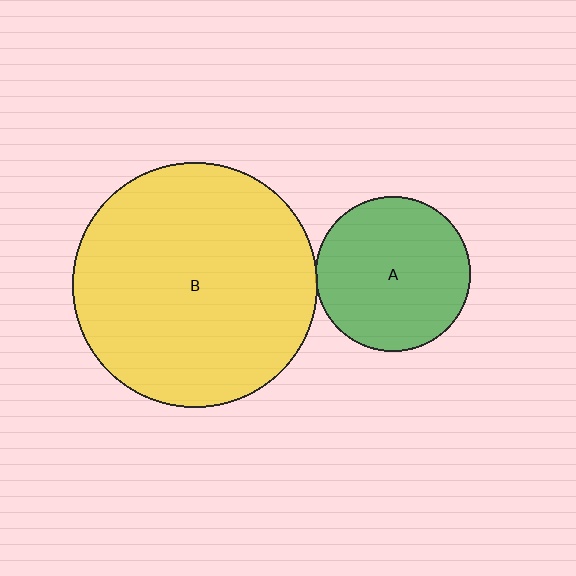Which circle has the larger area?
Circle B (yellow).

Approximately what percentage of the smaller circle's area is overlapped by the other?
Approximately 5%.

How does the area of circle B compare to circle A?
Approximately 2.5 times.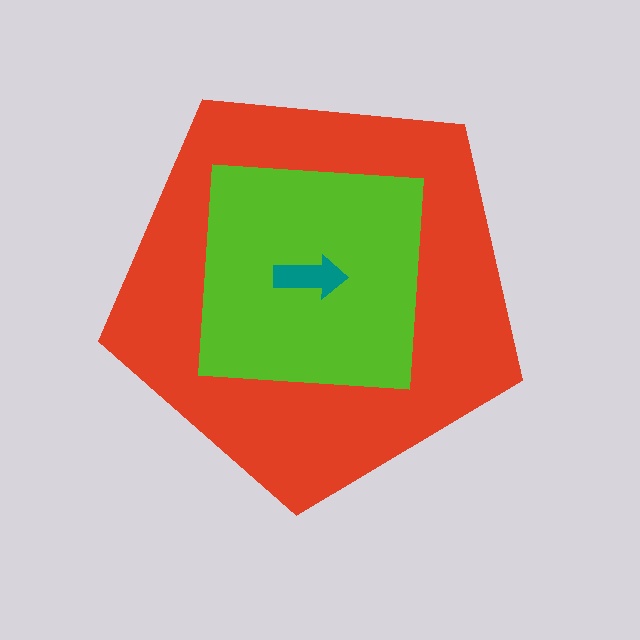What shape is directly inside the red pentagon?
The lime square.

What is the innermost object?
The teal arrow.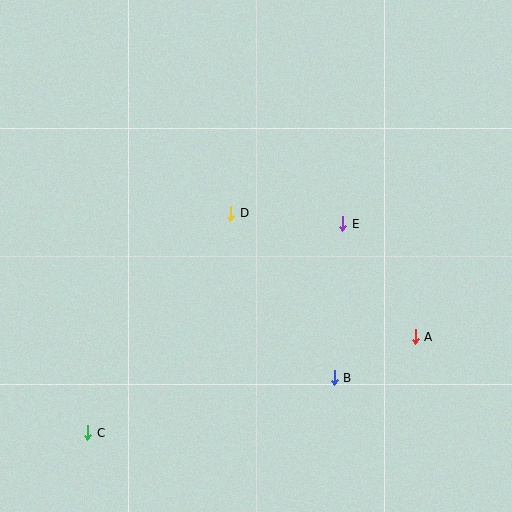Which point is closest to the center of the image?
Point D at (231, 213) is closest to the center.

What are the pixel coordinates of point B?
Point B is at (334, 378).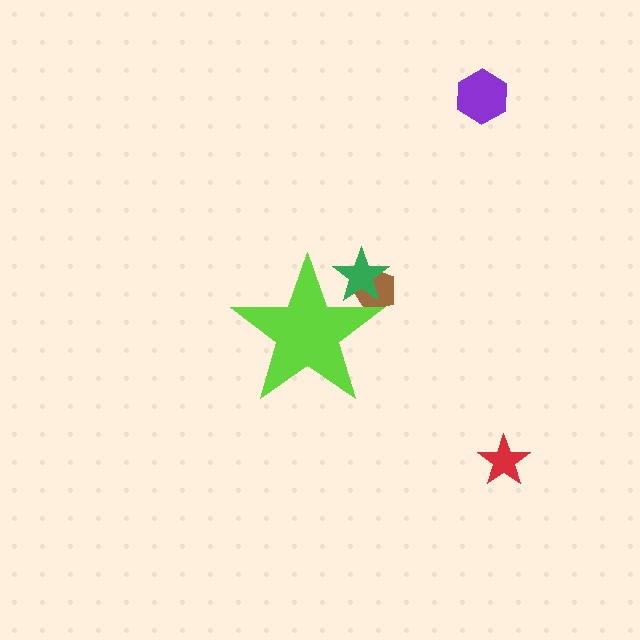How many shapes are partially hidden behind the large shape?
2 shapes are partially hidden.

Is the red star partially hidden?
No, the red star is fully visible.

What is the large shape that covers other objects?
A lime star.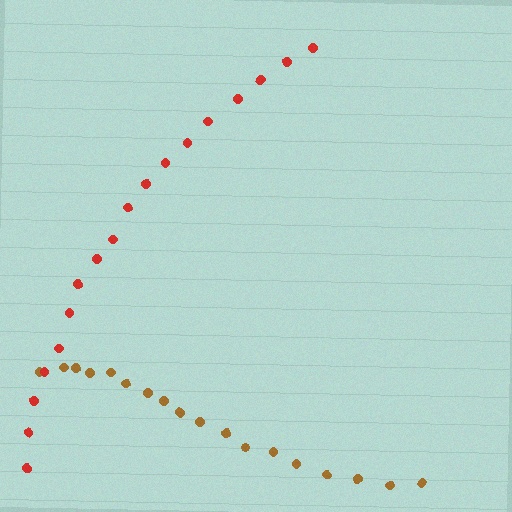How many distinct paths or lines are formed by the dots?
There are 2 distinct paths.